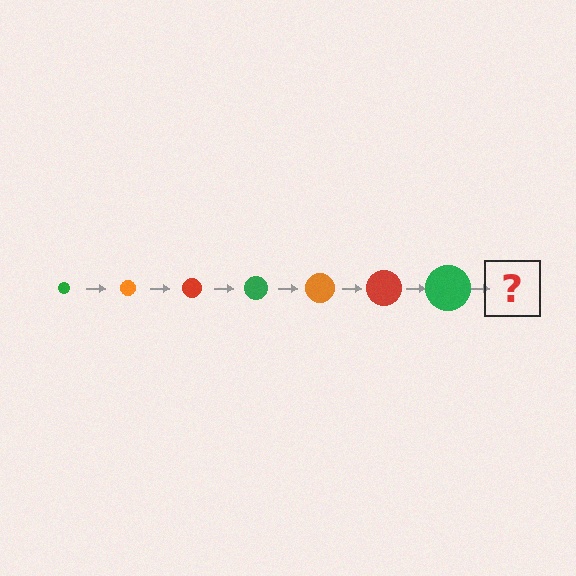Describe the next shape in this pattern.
It should be an orange circle, larger than the previous one.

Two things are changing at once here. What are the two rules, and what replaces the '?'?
The two rules are that the circle grows larger each step and the color cycles through green, orange, and red. The '?' should be an orange circle, larger than the previous one.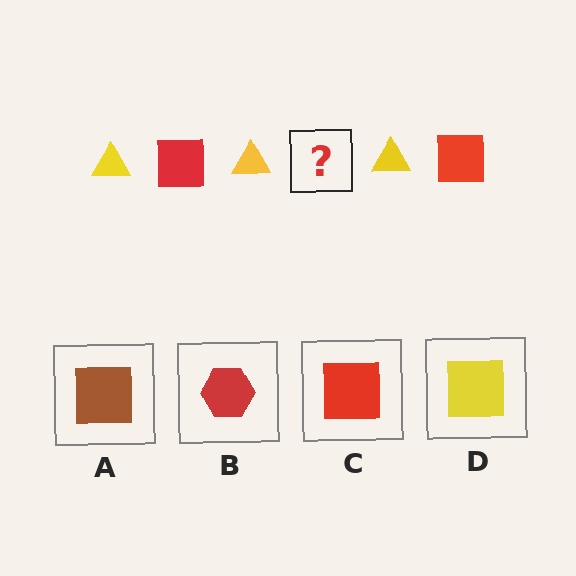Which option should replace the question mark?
Option C.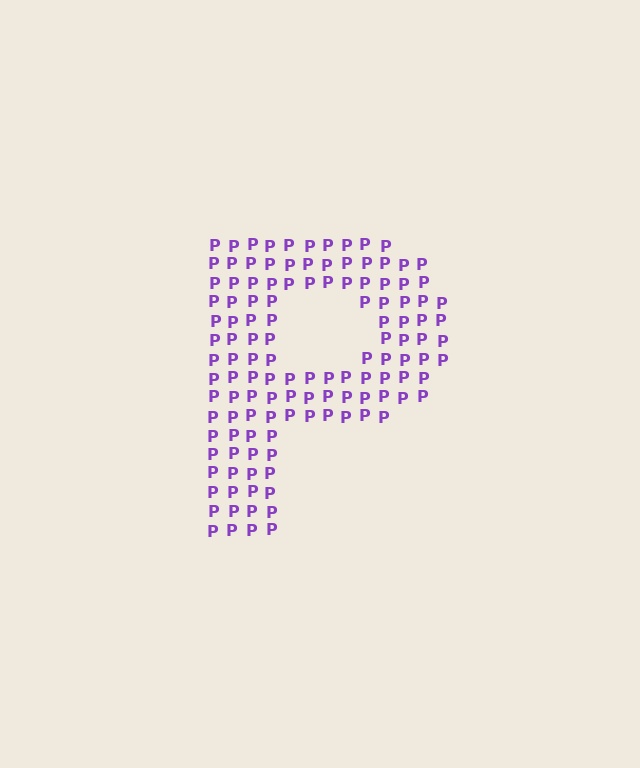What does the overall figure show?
The overall figure shows the letter P.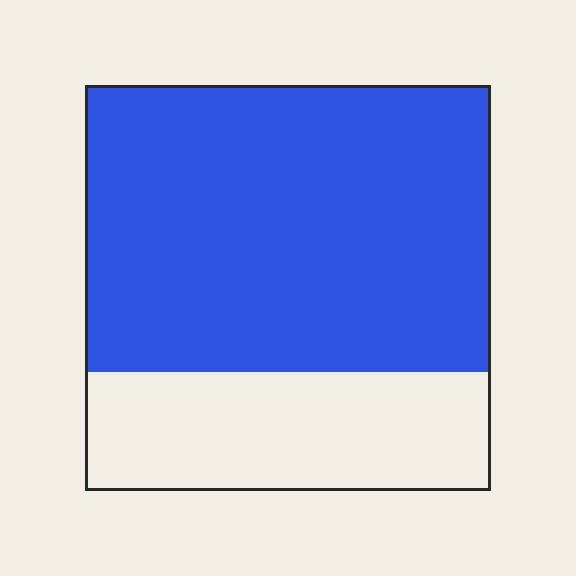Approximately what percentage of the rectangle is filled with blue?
Approximately 70%.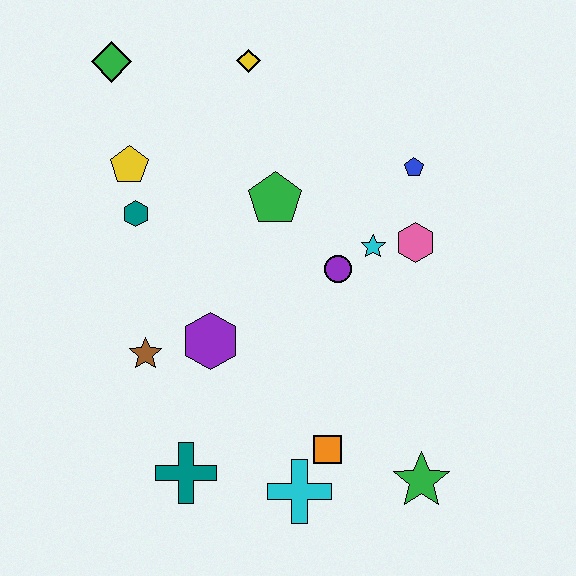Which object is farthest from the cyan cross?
The green diamond is farthest from the cyan cross.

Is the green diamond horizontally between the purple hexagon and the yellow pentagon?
No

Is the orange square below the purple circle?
Yes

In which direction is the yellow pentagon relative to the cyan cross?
The yellow pentagon is above the cyan cross.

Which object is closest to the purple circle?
The cyan star is closest to the purple circle.